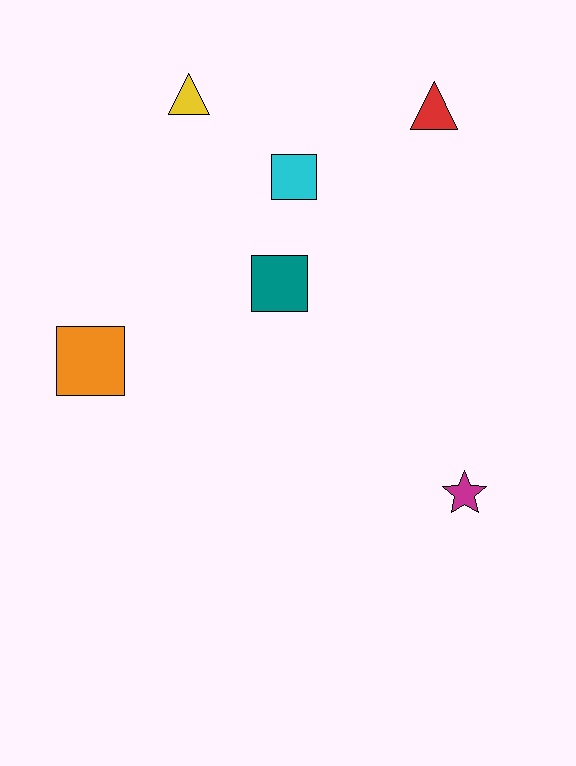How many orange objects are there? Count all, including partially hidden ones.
There is 1 orange object.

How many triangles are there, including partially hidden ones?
There are 2 triangles.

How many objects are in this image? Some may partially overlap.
There are 6 objects.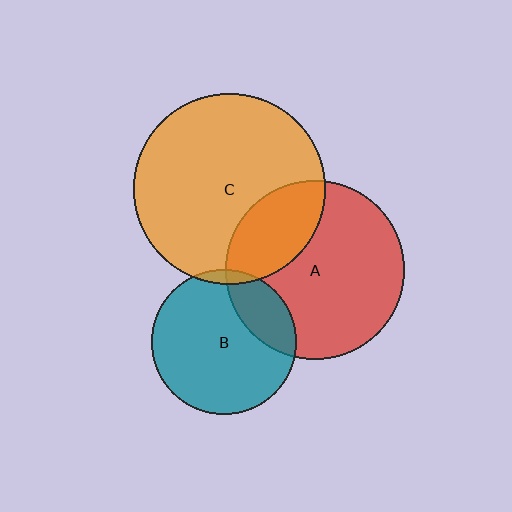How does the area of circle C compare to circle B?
Approximately 1.7 times.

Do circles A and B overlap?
Yes.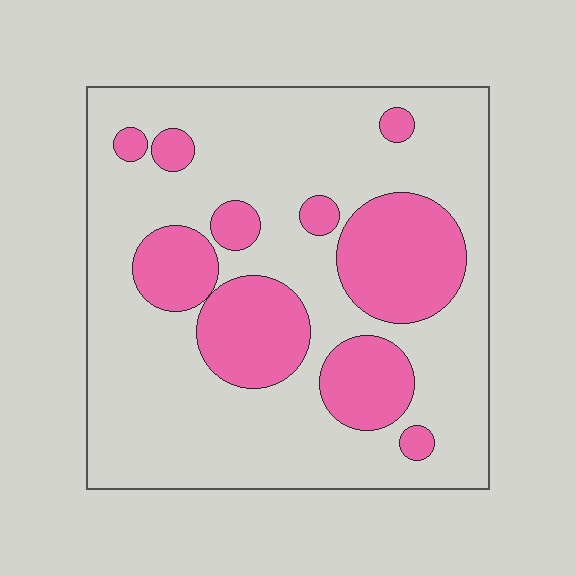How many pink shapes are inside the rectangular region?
10.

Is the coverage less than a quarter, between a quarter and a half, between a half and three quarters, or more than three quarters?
Between a quarter and a half.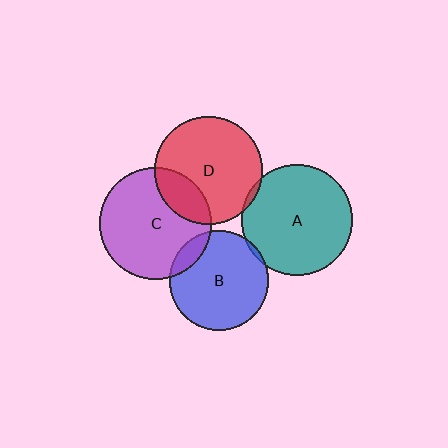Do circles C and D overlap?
Yes.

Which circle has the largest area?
Circle C (purple).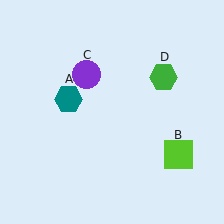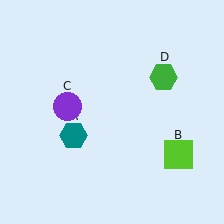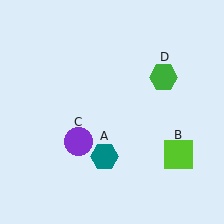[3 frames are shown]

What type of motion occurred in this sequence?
The teal hexagon (object A), purple circle (object C) rotated counterclockwise around the center of the scene.